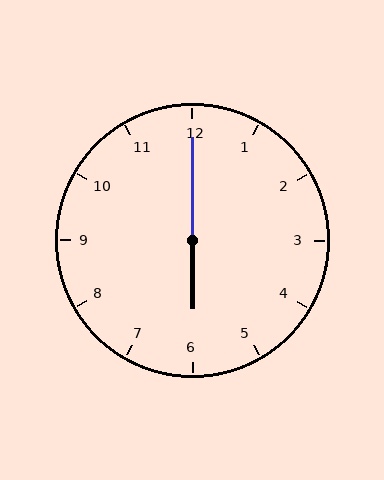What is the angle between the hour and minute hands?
Approximately 180 degrees.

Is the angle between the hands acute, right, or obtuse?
It is obtuse.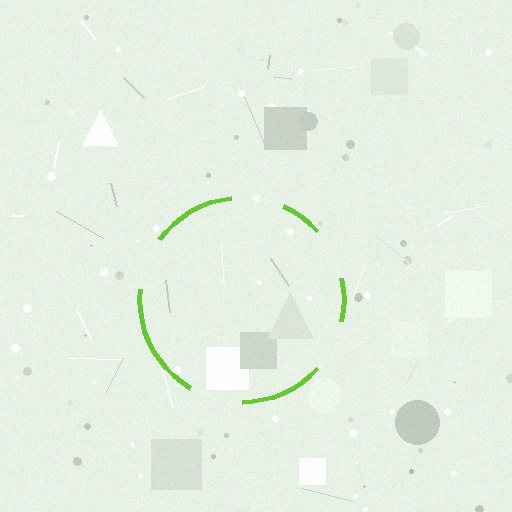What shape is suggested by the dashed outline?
The dashed outline suggests a circle.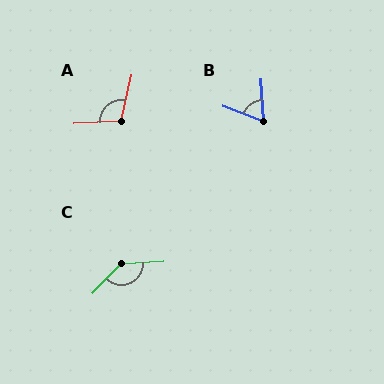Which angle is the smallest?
B, at approximately 66 degrees.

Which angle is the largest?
C, at approximately 137 degrees.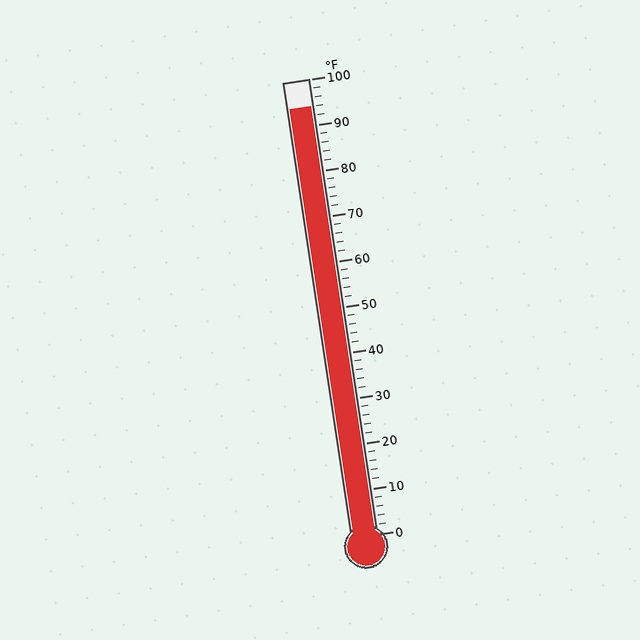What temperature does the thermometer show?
The thermometer shows approximately 94°F.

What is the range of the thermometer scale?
The thermometer scale ranges from 0°F to 100°F.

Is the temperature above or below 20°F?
The temperature is above 20°F.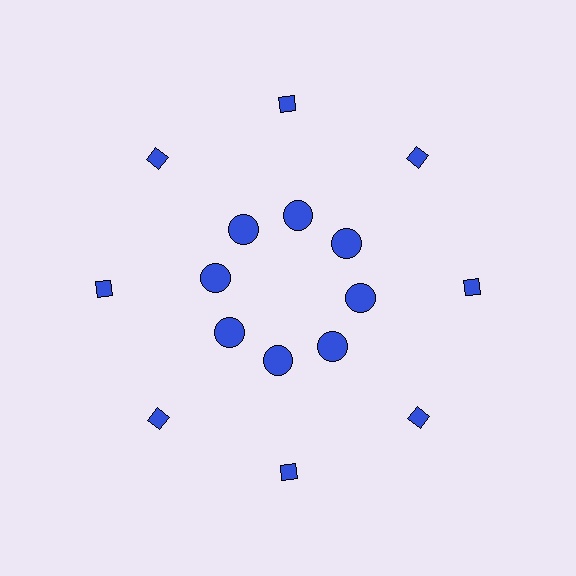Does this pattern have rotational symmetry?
Yes, this pattern has 8-fold rotational symmetry. It looks the same after rotating 45 degrees around the center.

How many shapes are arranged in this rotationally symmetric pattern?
There are 16 shapes, arranged in 8 groups of 2.